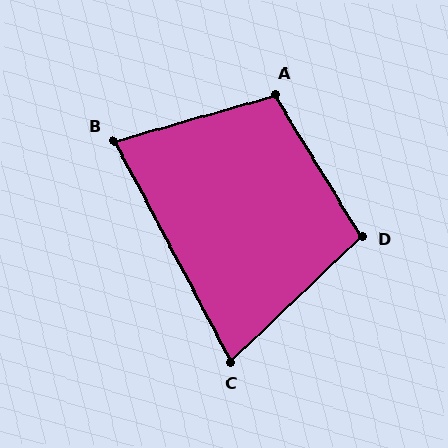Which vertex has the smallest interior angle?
C, at approximately 74 degrees.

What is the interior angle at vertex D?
Approximately 102 degrees (obtuse).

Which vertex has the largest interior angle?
A, at approximately 106 degrees.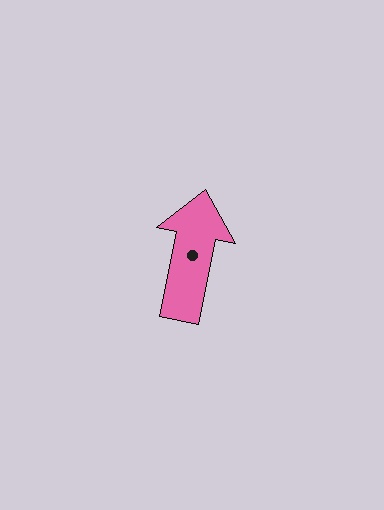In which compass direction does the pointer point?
North.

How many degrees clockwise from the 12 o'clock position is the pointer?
Approximately 11 degrees.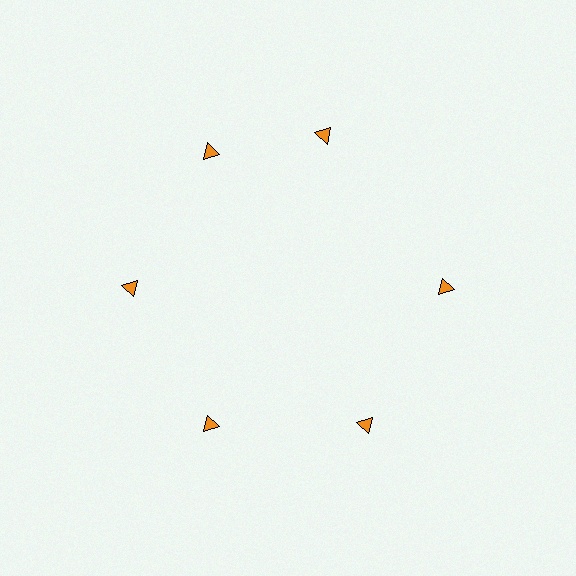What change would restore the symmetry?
The symmetry would be restored by rotating it back into even spacing with its neighbors so that all 6 triangles sit at equal angles and equal distance from the center.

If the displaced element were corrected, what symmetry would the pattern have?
It would have 6-fold rotational symmetry — the pattern would map onto itself every 60 degrees.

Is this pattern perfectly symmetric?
No. The 6 orange triangles are arranged in a ring, but one element near the 1 o'clock position is rotated out of alignment along the ring, breaking the 6-fold rotational symmetry.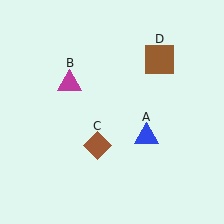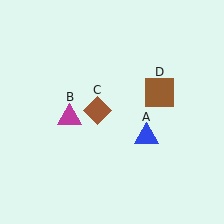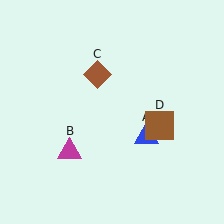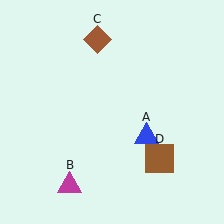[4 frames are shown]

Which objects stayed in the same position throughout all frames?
Blue triangle (object A) remained stationary.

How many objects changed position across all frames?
3 objects changed position: magenta triangle (object B), brown diamond (object C), brown square (object D).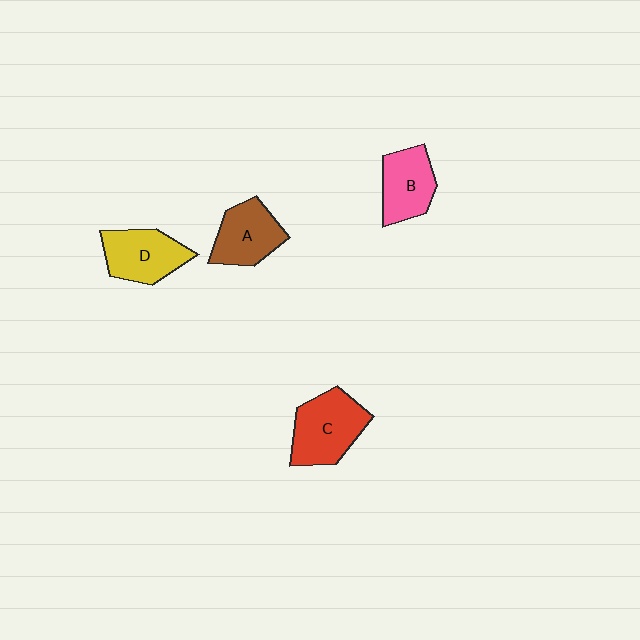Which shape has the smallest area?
Shape B (pink).